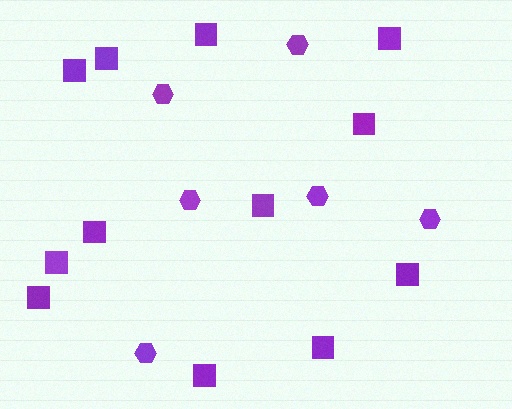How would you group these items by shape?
There are 2 groups: one group of hexagons (6) and one group of squares (12).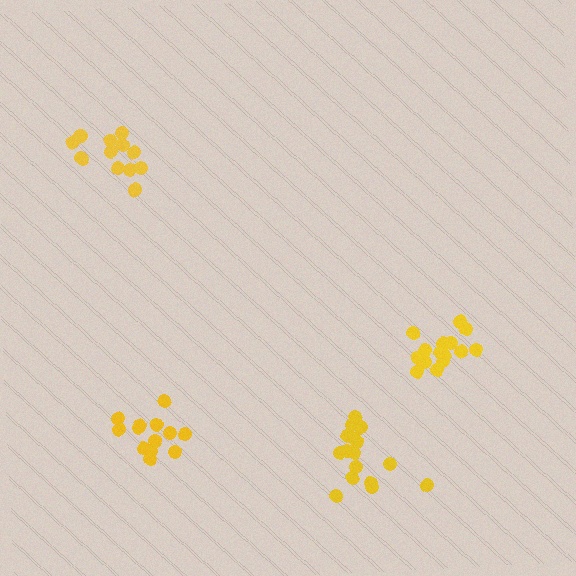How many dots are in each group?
Group 1: 14 dots, Group 2: 16 dots, Group 3: 14 dots, Group 4: 15 dots (59 total).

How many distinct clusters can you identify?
There are 4 distinct clusters.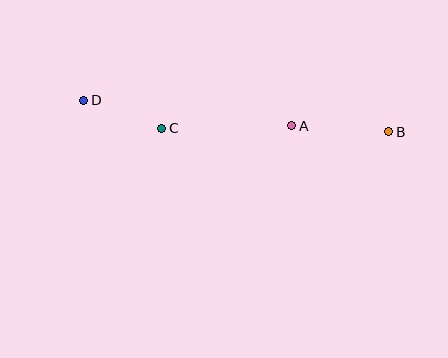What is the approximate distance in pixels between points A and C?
The distance between A and C is approximately 130 pixels.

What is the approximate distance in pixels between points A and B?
The distance between A and B is approximately 97 pixels.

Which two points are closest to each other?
Points C and D are closest to each other.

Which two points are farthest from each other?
Points B and D are farthest from each other.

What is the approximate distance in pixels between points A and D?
The distance between A and D is approximately 210 pixels.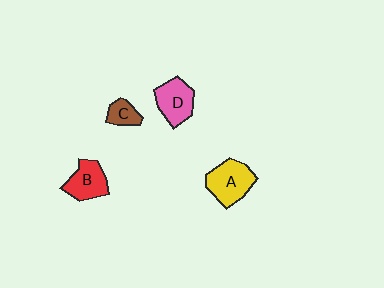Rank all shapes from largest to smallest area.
From largest to smallest: A (yellow), D (pink), B (red), C (brown).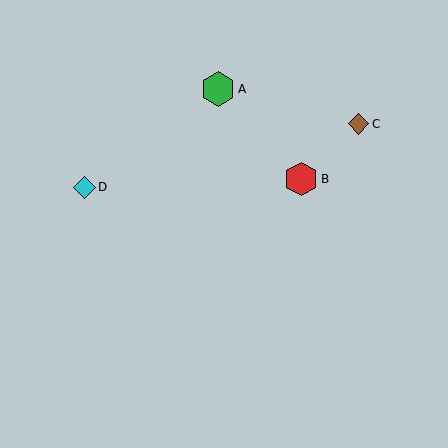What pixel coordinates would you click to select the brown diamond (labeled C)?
Click at (358, 124) to select the brown diamond C.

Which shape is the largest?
The green hexagon (labeled A) is the largest.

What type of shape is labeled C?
Shape C is a brown diamond.